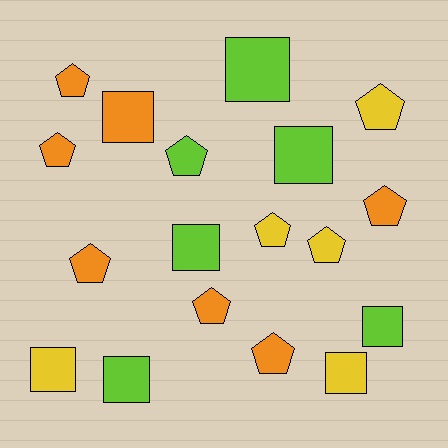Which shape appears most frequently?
Pentagon, with 10 objects.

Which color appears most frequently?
Orange, with 7 objects.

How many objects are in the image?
There are 18 objects.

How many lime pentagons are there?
There is 1 lime pentagon.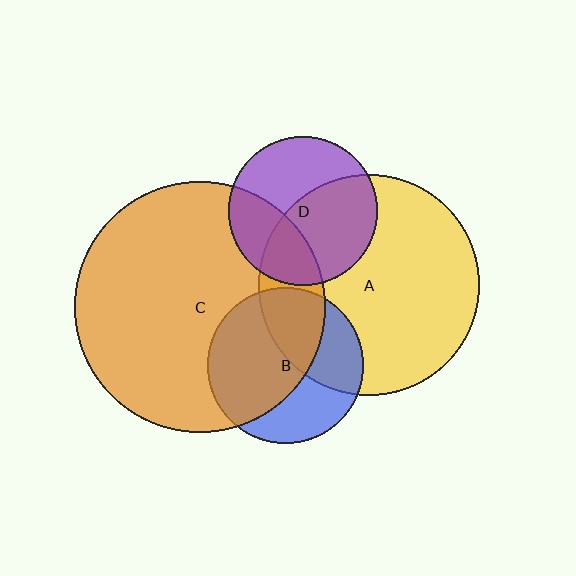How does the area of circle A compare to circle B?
Approximately 2.0 times.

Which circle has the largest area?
Circle C (orange).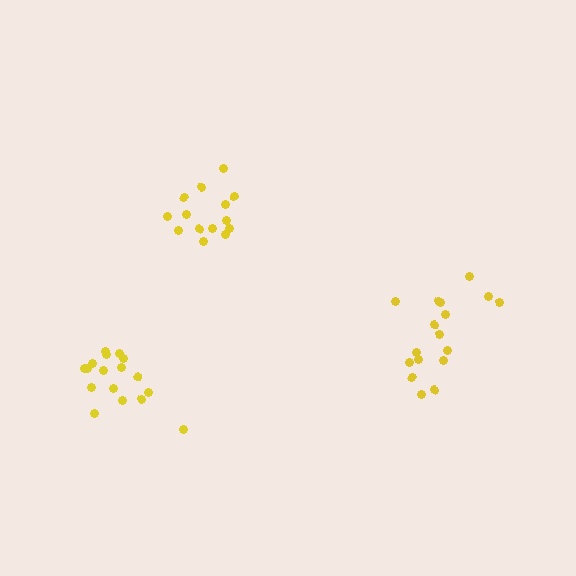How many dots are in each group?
Group 1: 17 dots, Group 2: 14 dots, Group 3: 17 dots (48 total).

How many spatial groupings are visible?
There are 3 spatial groupings.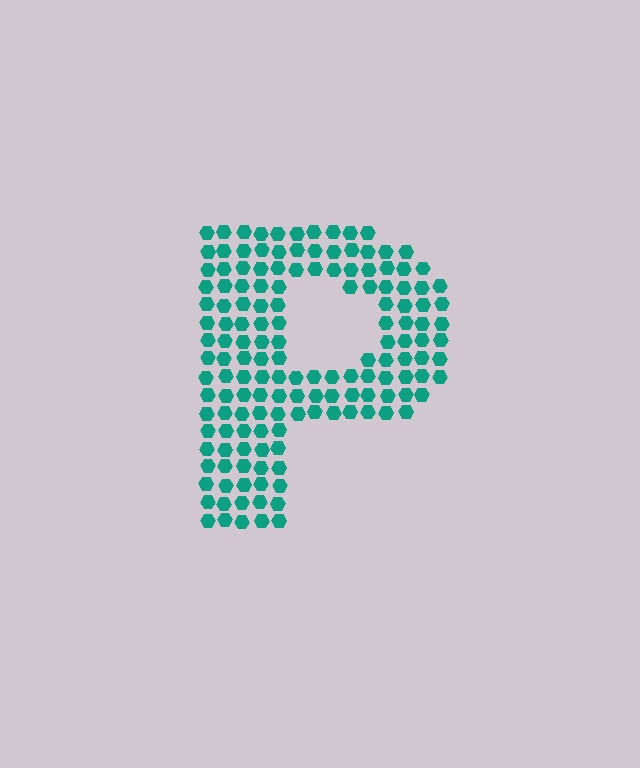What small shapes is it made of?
It is made of small hexagons.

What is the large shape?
The large shape is the letter P.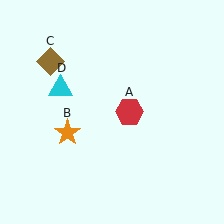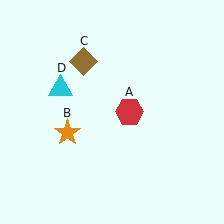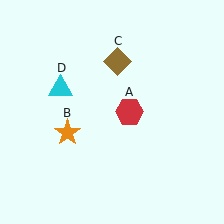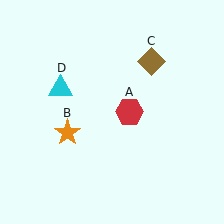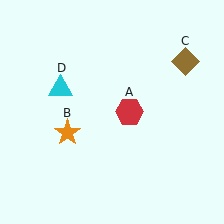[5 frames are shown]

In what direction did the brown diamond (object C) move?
The brown diamond (object C) moved right.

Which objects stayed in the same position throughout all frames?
Red hexagon (object A) and orange star (object B) and cyan triangle (object D) remained stationary.